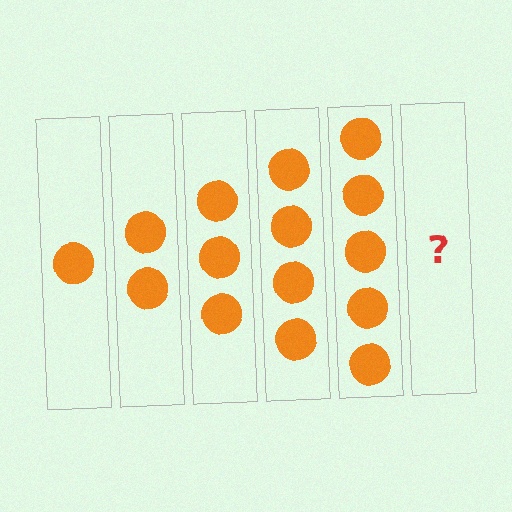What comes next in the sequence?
The next element should be 6 circles.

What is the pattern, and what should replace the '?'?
The pattern is that each step adds one more circle. The '?' should be 6 circles.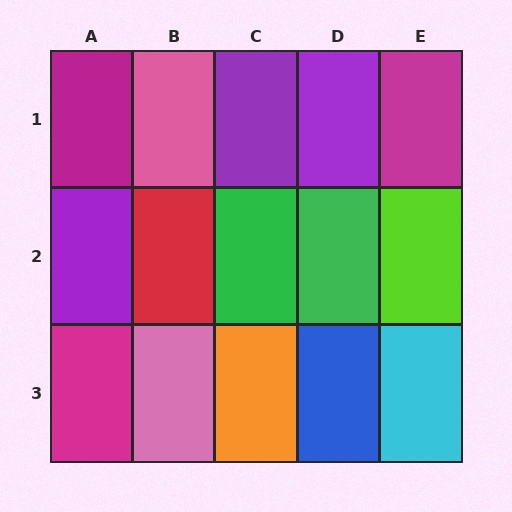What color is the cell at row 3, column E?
Cyan.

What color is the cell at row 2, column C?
Green.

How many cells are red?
1 cell is red.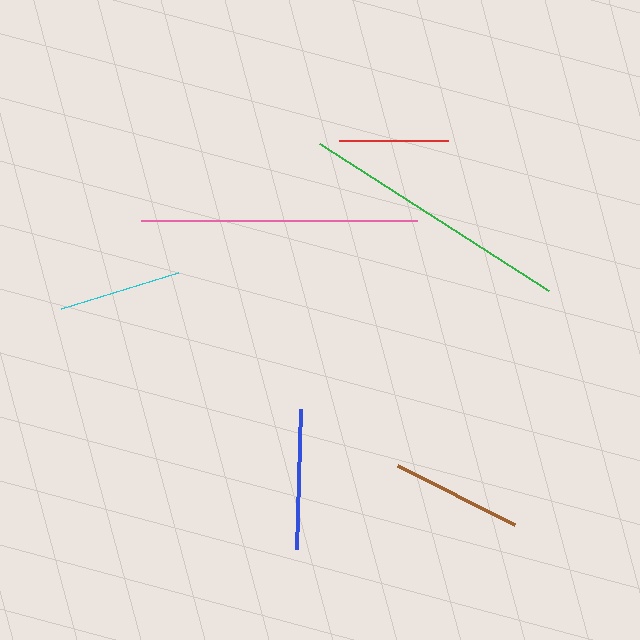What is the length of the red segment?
The red segment is approximately 110 pixels long.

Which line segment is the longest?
The pink line is the longest at approximately 276 pixels.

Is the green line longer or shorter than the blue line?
The green line is longer than the blue line.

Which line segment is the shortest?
The red line is the shortest at approximately 110 pixels.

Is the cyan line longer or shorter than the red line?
The cyan line is longer than the red line.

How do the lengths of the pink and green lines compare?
The pink and green lines are approximately the same length.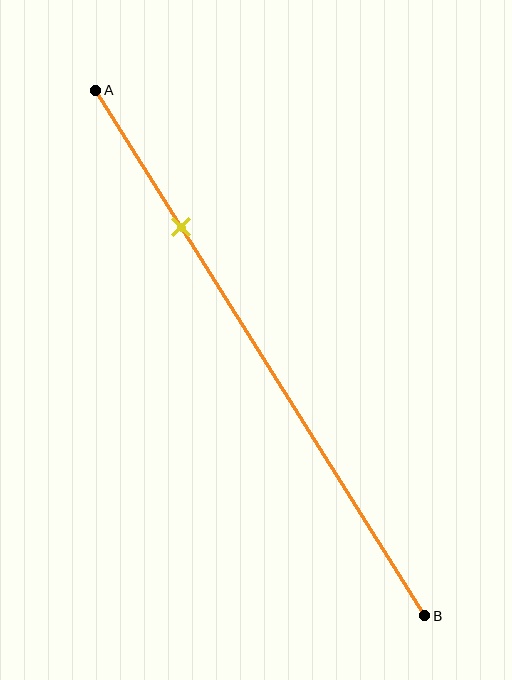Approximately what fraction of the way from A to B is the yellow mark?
The yellow mark is approximately 25% of the way from A to B.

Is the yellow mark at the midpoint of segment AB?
No, the mark is at about 25% from A, not at the 50% midpoint.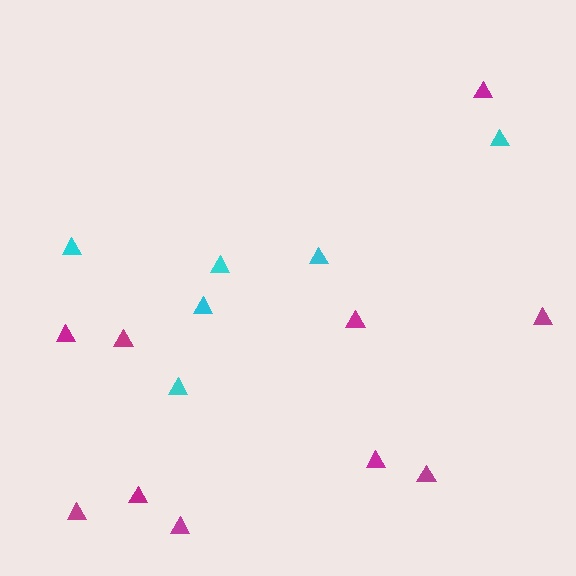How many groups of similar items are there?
There are 2 groups: one group of magenta triangles (10) and one group of cyan triangles (6).